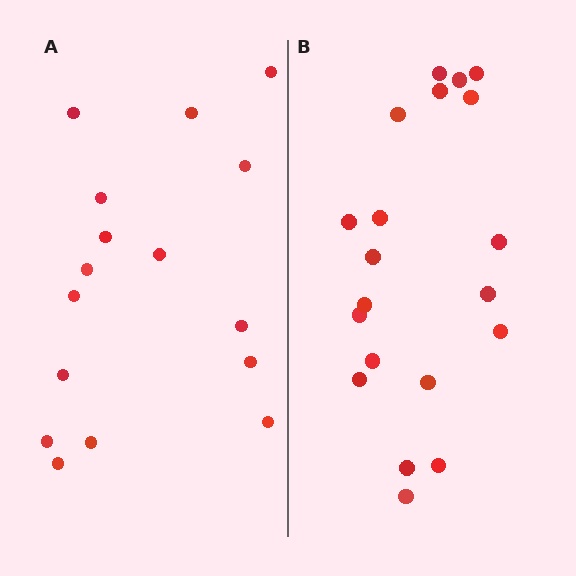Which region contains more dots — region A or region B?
Region B (the right region) has more dots.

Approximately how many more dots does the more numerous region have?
Region B has about 4 more dots than region A.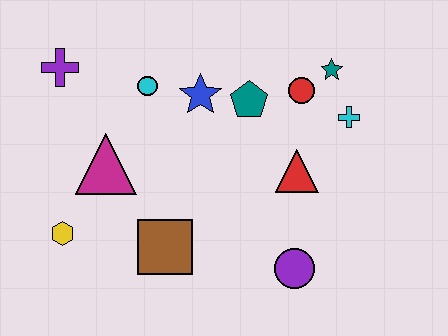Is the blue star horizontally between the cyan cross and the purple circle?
No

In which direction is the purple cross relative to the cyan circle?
The purple cross is to the left of the cyan circle.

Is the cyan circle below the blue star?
No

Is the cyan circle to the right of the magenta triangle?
Yes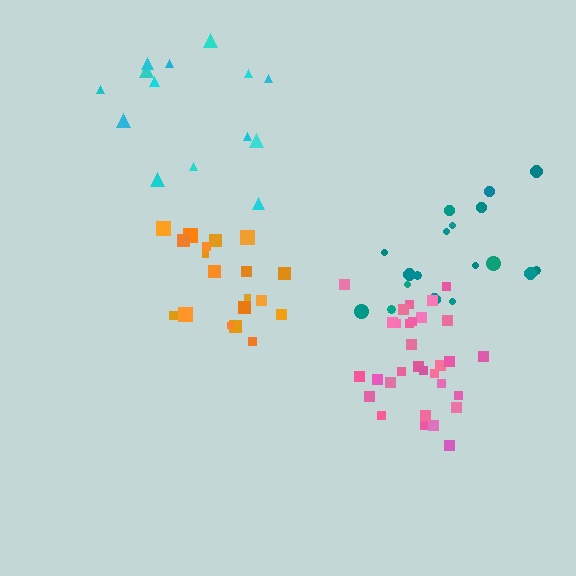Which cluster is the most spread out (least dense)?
Cyan.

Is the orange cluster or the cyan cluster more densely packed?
Orange.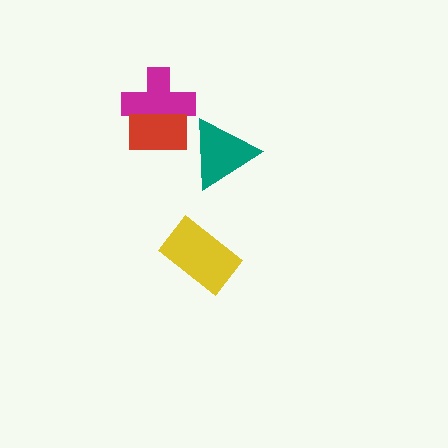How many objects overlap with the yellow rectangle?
0 objects overlap with the yellow rectangle.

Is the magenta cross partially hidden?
Yes, it is partially covered by another shape.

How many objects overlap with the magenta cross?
1 object overlaps with the magenta cross.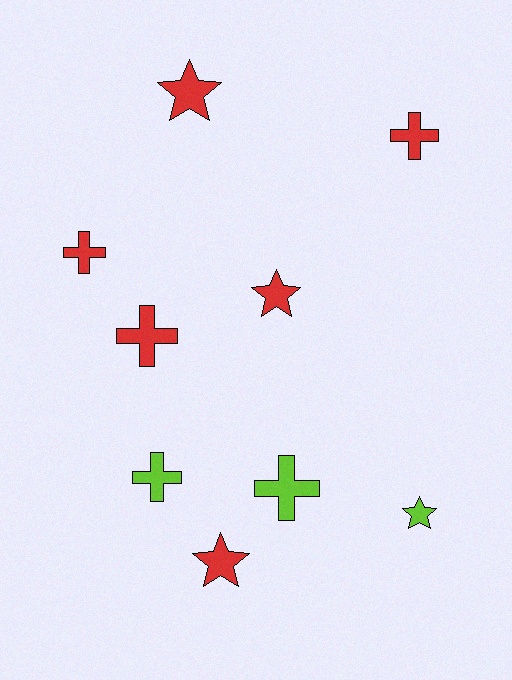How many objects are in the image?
There are 9 objects.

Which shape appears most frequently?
Cross, with 5 objects.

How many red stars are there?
There are 3 red stars.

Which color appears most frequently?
Red, with 6 objects.